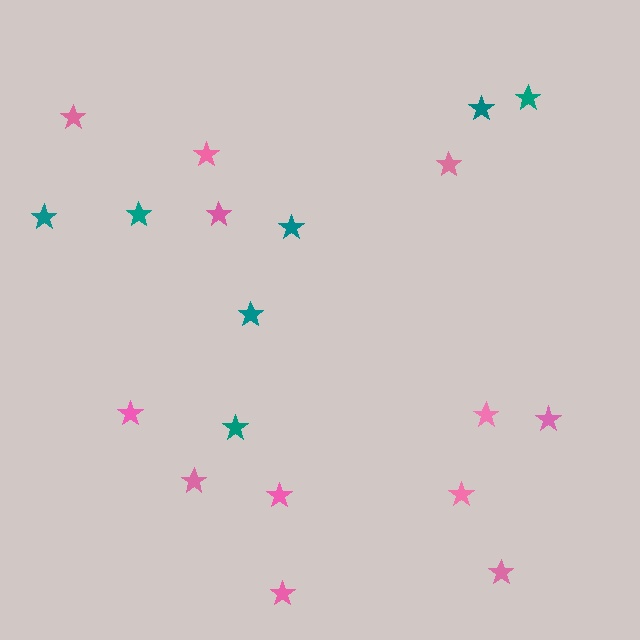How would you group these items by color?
There are 2 groups: one group of pink stars (12) and one group of teal stars (7).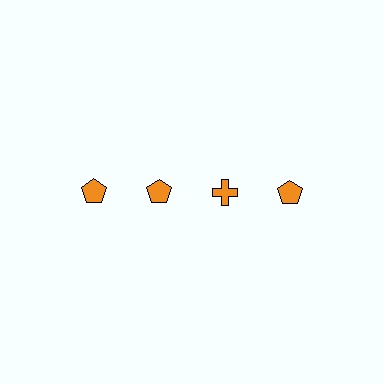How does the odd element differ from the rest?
It has a different shape: cross instead of pentagon.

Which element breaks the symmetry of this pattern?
The orange cross in the top row, center column breaks the symmetry. All other shapes are orange pentagons.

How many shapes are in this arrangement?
There are 4 shapes arranged in a grid pattern.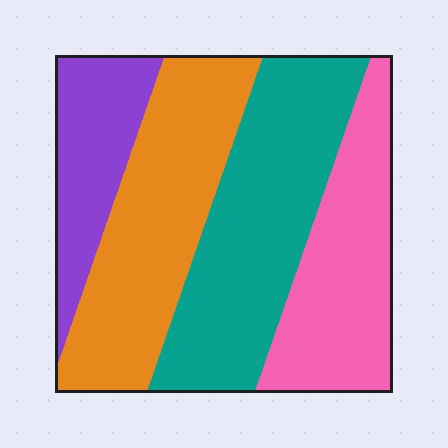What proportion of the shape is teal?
Teal takes up about one third (1/3) of the shape.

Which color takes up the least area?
Purple, at roughly 15%.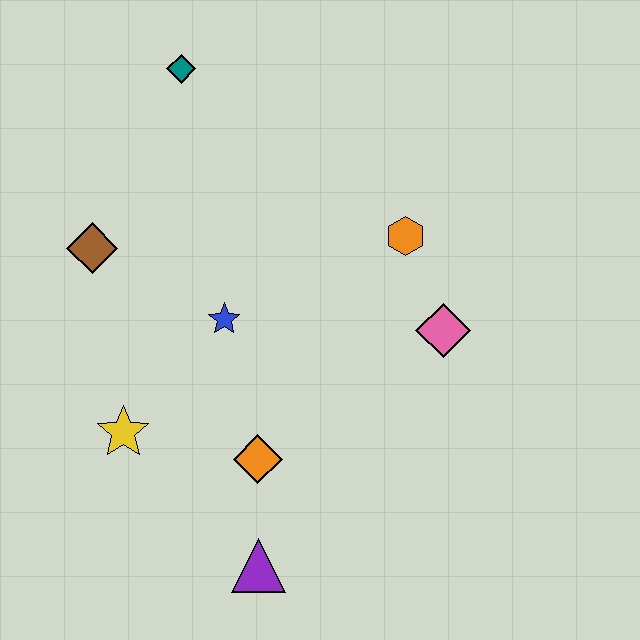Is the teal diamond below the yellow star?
No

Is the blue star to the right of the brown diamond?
Yes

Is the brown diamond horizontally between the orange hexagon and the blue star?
No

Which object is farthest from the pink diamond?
The teal diamond is farthest from the pink diamond.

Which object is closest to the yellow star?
The orange diamond is closest to the yellow star.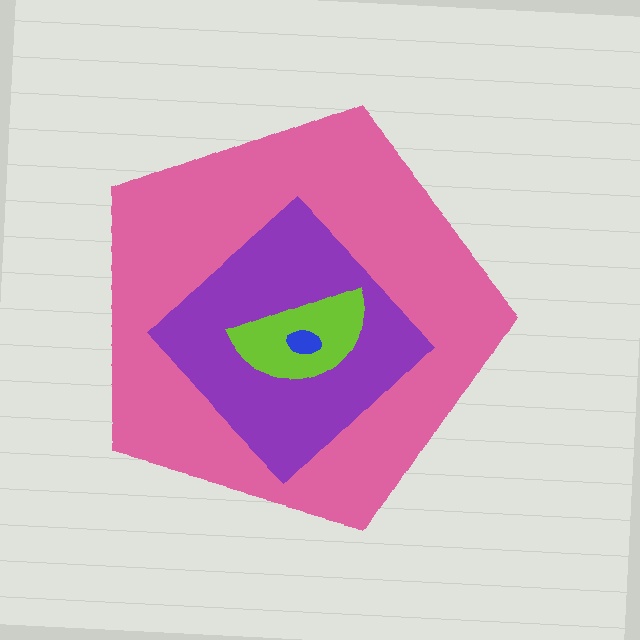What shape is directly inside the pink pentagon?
The purple diamond.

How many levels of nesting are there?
4.